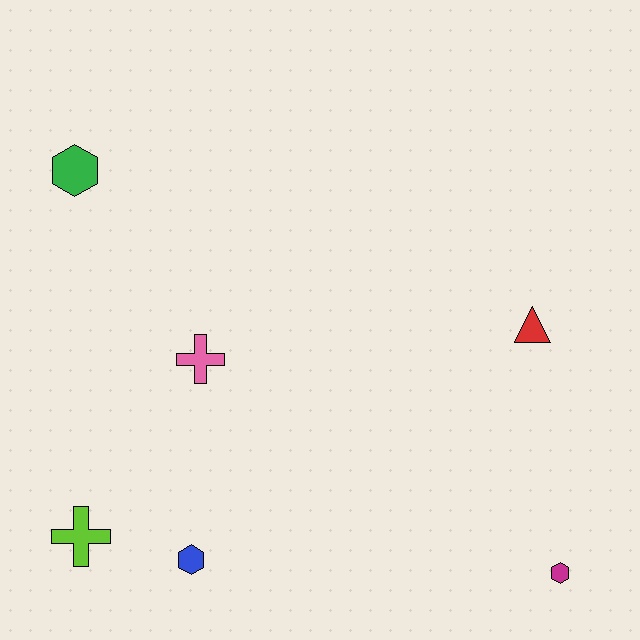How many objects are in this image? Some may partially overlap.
There are 6 objects.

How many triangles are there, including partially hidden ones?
There is 1 triangle.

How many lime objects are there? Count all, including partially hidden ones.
There is 1 lime object.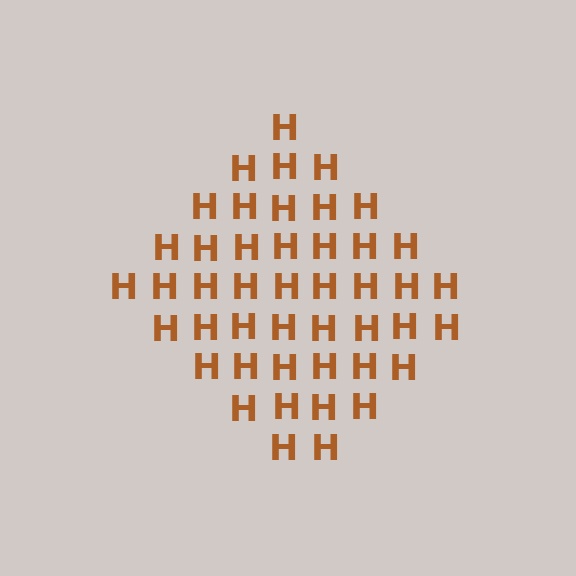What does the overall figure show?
The overall figure shows a diamond.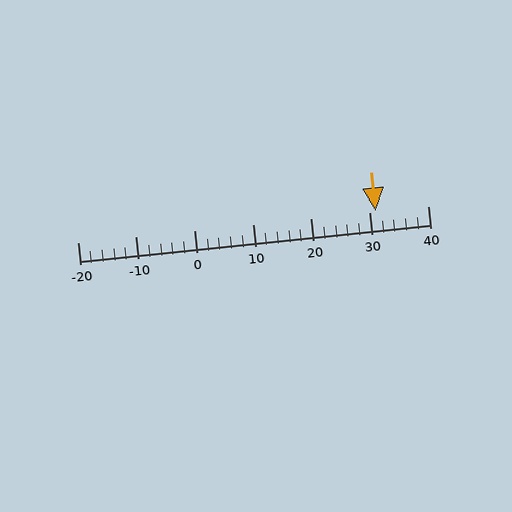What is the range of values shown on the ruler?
The ruler shows values from -20 to 40.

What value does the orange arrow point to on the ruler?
The orange arrow points to approximately 31.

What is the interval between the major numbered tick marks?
The major tick marks are spaced 10 units apart.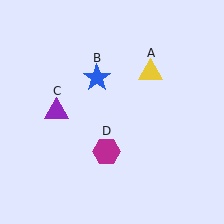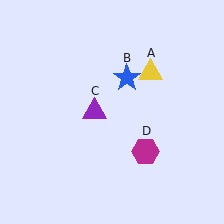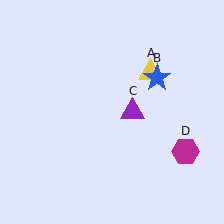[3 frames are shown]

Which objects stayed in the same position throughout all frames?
Yellow triangle (object A) remained stationary.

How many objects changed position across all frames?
3 objects changed position: blue star (object B), purple triangle (object C), magenta hexagon (object D).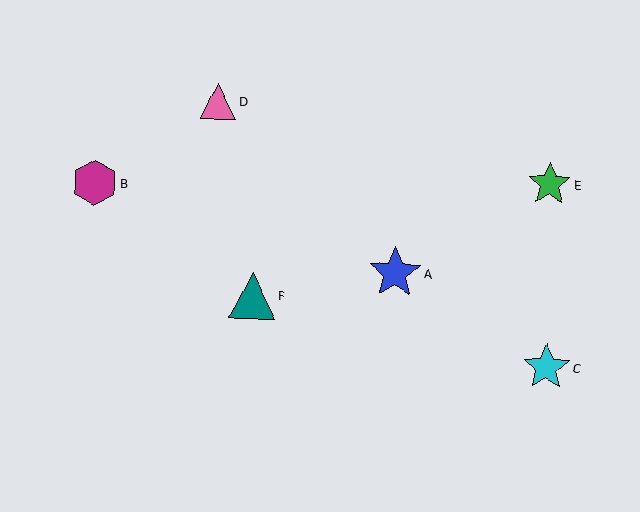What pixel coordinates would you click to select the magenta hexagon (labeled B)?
Click at (95, 183) to select the magenta hexagon B.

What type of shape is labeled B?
Shape B is a magenta hexagon.